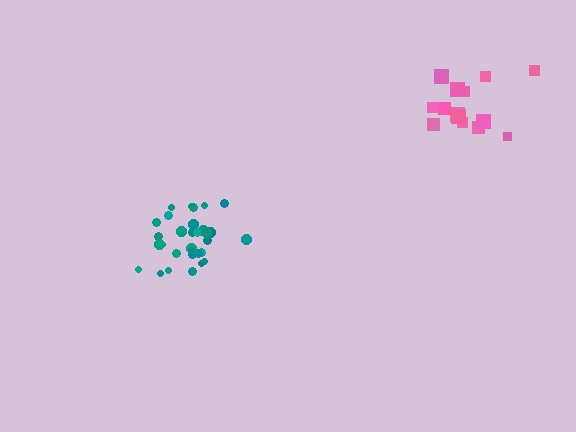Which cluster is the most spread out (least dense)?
Pink.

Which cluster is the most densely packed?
Teal.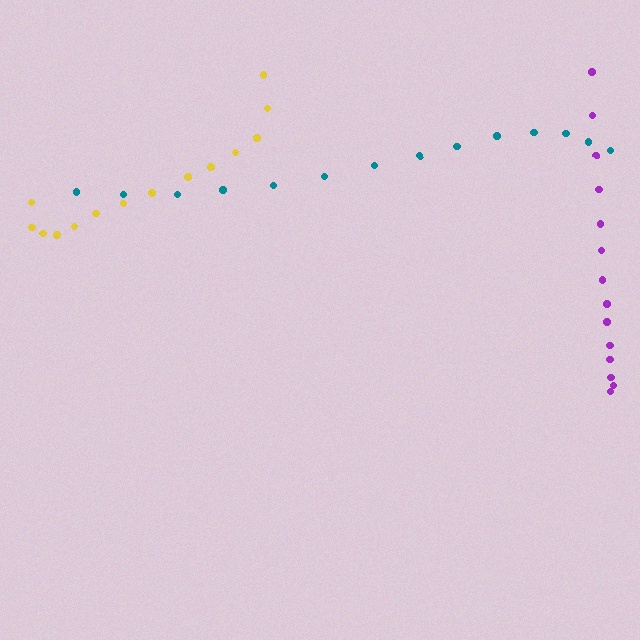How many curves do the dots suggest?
There are 3 distinct paths.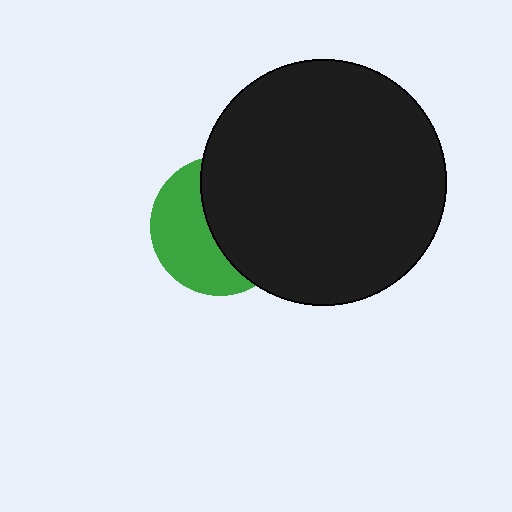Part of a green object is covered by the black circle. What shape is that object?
It is a circle.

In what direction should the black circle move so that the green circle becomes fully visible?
The black circle should move right. That is the shortest direction to clear the overlap and leave the green circle fully visible.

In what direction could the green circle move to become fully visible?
The green circle could move left. That would shift it out from behind the black circle entirely.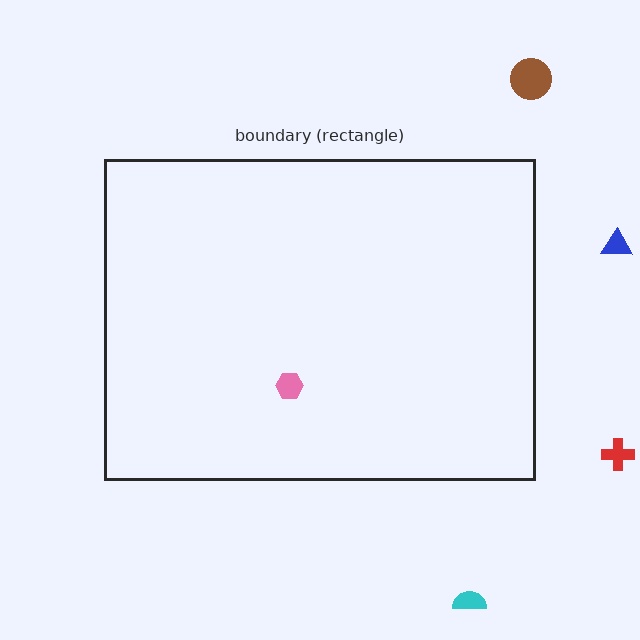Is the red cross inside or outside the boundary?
Outside.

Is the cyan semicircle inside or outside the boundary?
Outside.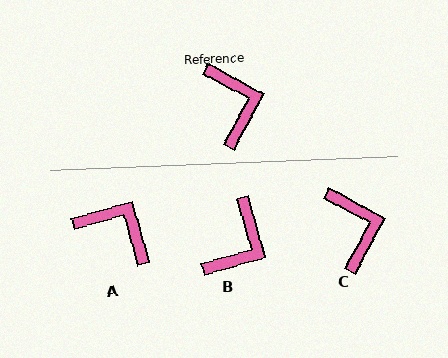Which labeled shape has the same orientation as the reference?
C.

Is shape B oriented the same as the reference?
No, it is off by about 46 degrees.